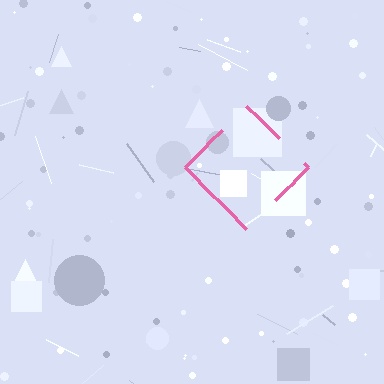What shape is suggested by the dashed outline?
The dashed outline suggests a diamond.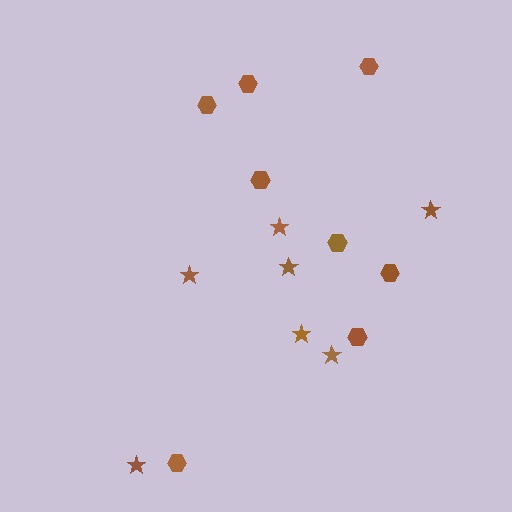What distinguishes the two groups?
There are 2 groups: one group of hexagons (8) and one group of stars (7).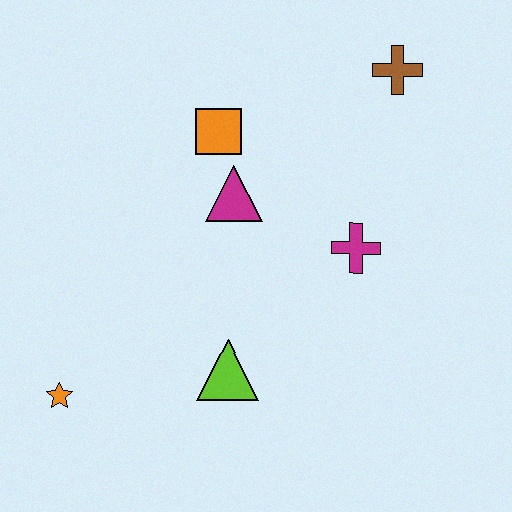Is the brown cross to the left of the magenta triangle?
No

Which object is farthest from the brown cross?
The orange star is farthest from the brown cross.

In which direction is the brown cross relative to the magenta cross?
The brown cross is above the magenta cross.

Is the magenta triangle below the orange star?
No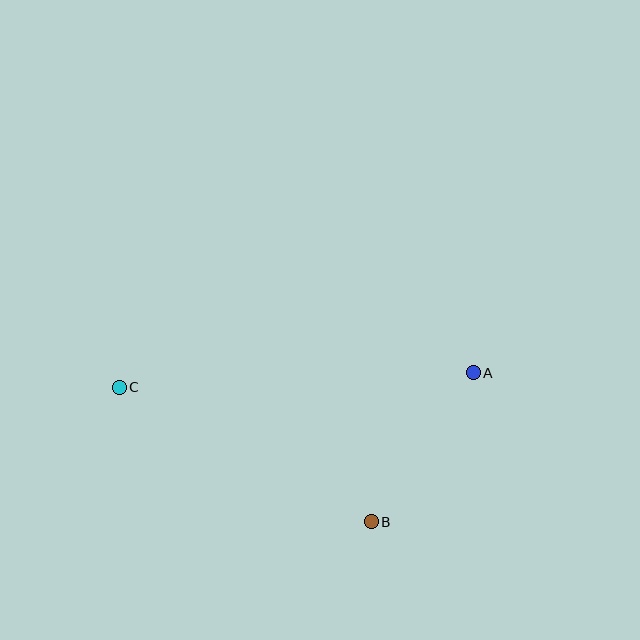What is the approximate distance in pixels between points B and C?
The distance between B and C is approximately 286 pixels.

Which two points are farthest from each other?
Points A and C are farthest from each other.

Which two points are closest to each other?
Points A and B are closest to each other.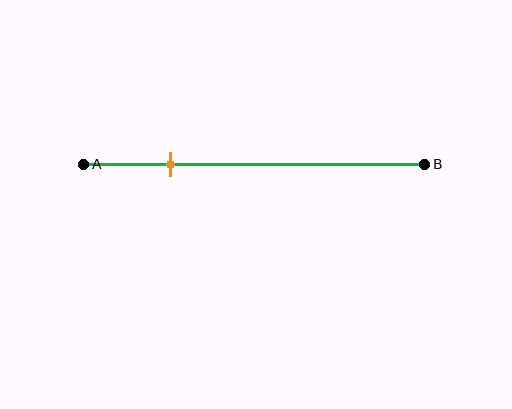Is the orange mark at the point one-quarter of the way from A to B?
Yes, the mark is approximately at the one-quarter point.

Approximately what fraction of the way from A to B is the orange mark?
The orange mark is approximately 25% of the way from A to B.